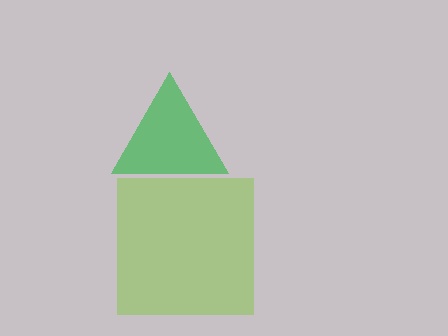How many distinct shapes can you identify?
There are 2 distinct shapes: a green triangle, a lime square.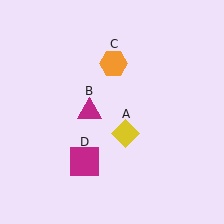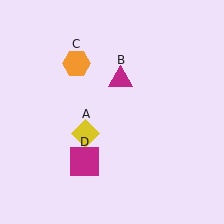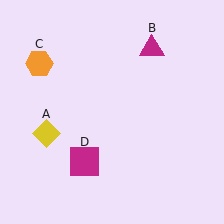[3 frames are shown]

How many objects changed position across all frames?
3 objects changed position: yellow diamond (object A), magenta triangle (object B), orange hexagon (object C).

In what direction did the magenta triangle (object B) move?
The magenta triangle (object B) moved up and to the right.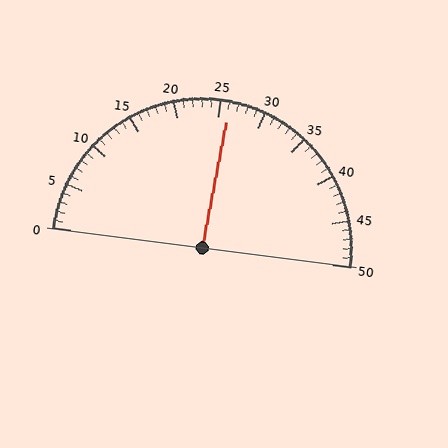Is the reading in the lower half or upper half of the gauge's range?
The reading is in the upper half of the range (0 to 50).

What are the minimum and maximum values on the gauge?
The gauge ranges from 0 to 50.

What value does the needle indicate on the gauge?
The needle indicates approximately 26.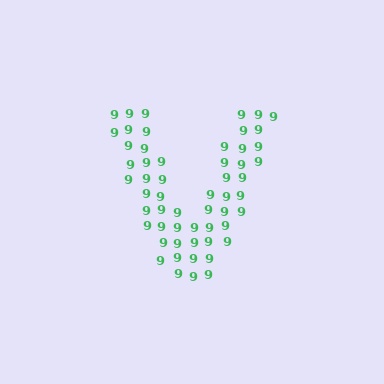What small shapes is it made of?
It is made of small digit 9's.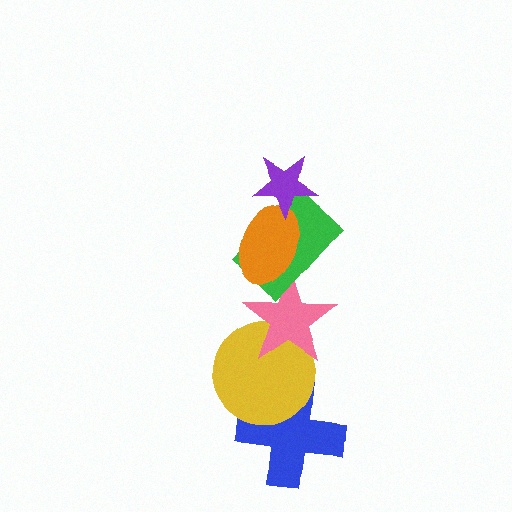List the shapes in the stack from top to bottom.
From top to bottom: the purple star, the orange ellipse, the green rectangle, the pink star, the yellow circle, the blue cross.